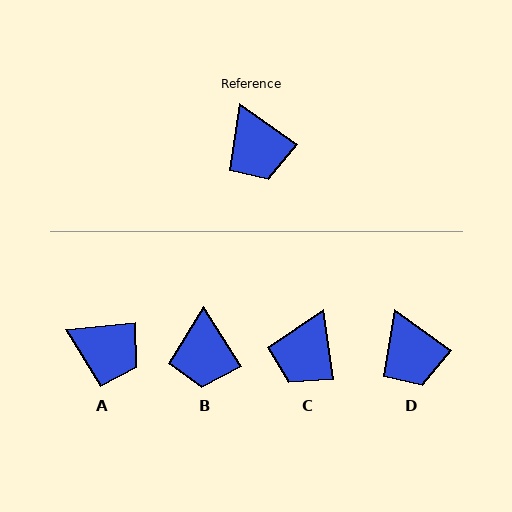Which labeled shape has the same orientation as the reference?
D.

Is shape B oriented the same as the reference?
No, it is off by about 22 degrees.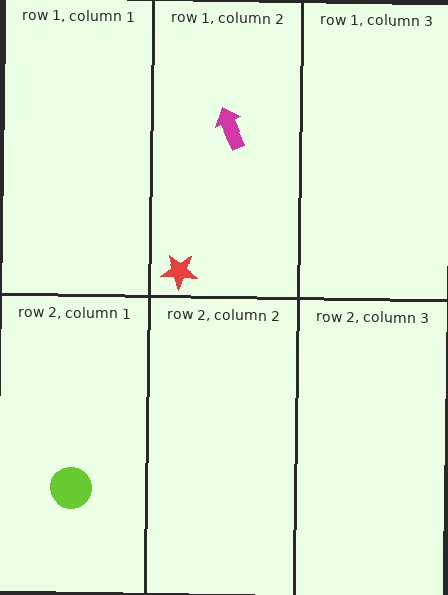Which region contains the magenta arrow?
The row 1, column 2 region.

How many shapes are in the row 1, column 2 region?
2.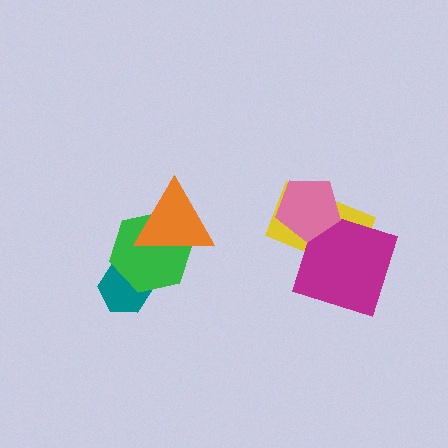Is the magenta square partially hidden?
Yes, it is partially covered by another shape.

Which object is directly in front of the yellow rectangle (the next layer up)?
The magenta square is directly in front of the yellow rectangle.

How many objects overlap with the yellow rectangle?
2 objects overlap with the yellow rectangle.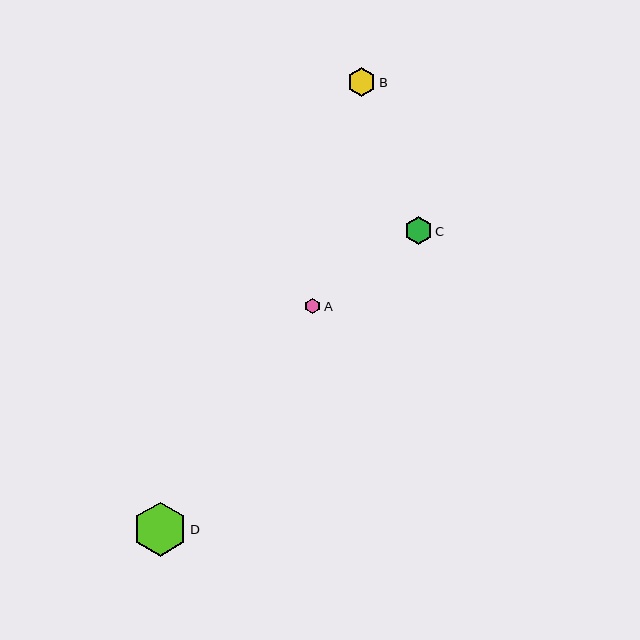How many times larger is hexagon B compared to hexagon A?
Hexagon B is approximately 1.8 times the size of hexagon A.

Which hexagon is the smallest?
Hexagon A is the smallest with a size of approximately 16 pixels.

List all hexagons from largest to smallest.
From largest to smallest: D, B, C, A.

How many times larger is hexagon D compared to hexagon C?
Hexagon D is approximately 1.9 times the size of hexagon C.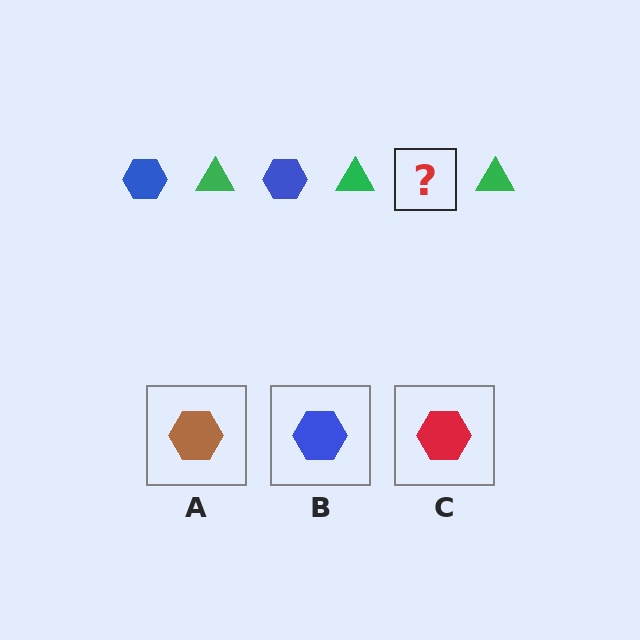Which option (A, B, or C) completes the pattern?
B.